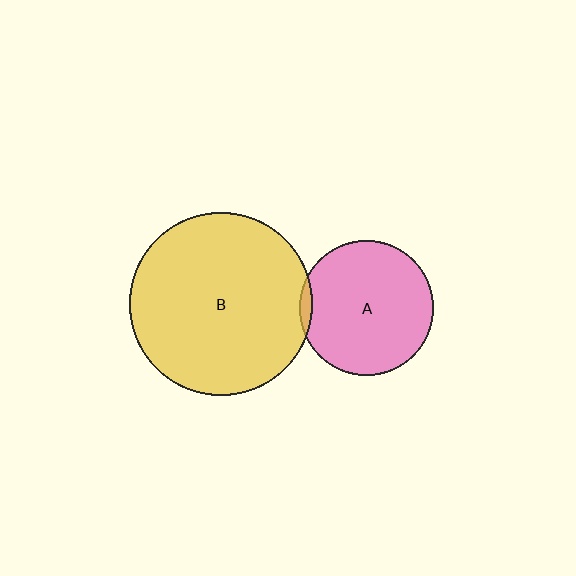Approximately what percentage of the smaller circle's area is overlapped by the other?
Approximately 5%.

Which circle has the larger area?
Circle B (yellow).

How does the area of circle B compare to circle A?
Approximately 1.8 times.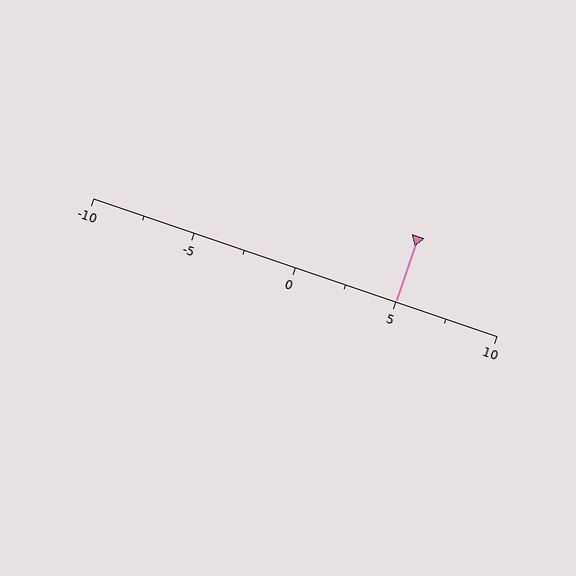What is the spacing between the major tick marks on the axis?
The major ticks are spaced 5 apart.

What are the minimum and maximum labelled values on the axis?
The axis runs from -10 to 10.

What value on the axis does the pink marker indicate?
The marker indicates approximately 5.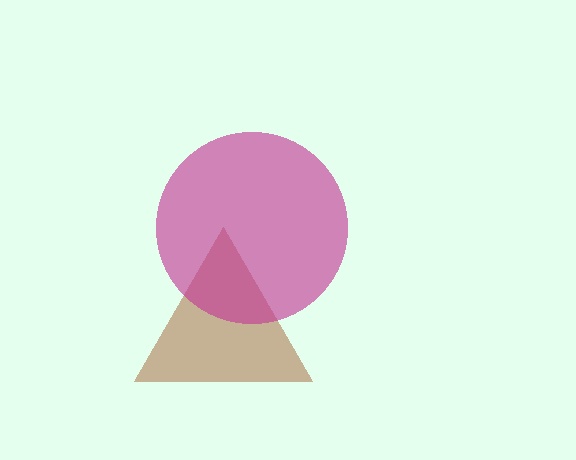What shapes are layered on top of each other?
The layered shapes are: a brown triangle, a magenta circle.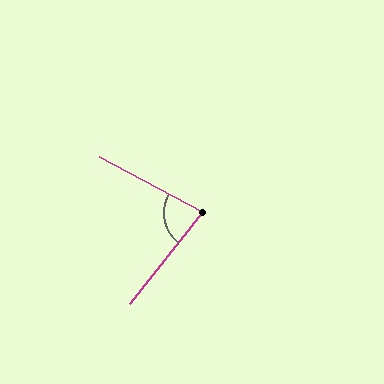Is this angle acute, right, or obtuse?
It is acute.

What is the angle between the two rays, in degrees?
Approximately 80 degrees.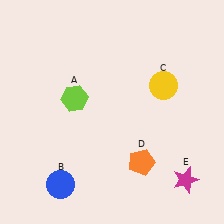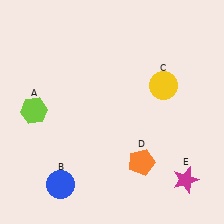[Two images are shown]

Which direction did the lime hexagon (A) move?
The lime hexagon (A) moved left.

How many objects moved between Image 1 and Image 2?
1 object moved between the two images.